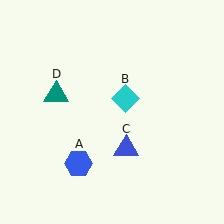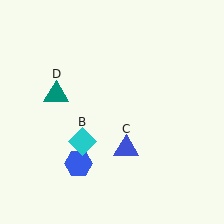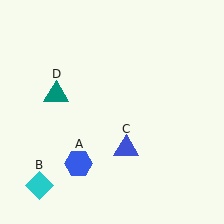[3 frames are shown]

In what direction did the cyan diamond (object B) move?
The cyan diamond (object B) moved down and to the left.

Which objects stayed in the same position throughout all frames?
Blue hexagon (object A) and blue triangle (object C) and teal triangle (object D) remained stationary.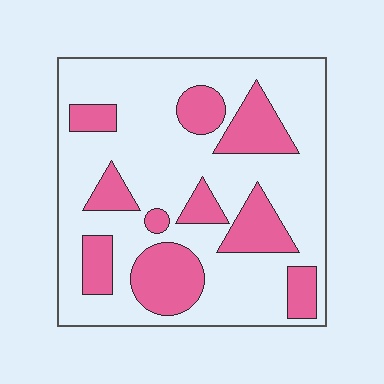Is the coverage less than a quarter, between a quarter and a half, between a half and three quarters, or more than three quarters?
Between a quarter and a half.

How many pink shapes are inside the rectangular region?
10.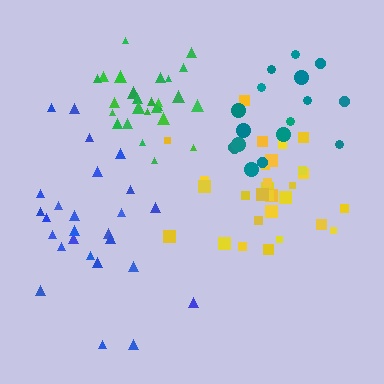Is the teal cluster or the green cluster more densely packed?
Green.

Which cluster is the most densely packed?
Green.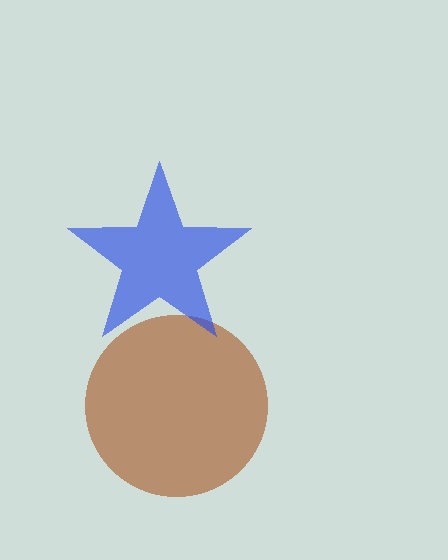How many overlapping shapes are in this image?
There are 2 overlapping shapes in the image.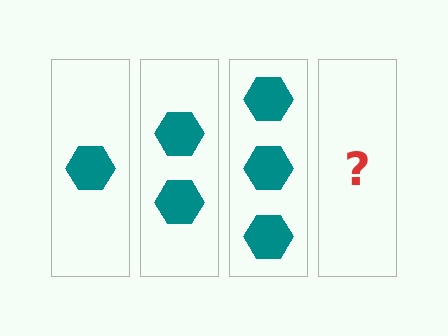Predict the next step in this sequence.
The next step is 4 hexagons.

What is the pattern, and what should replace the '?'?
The pattern is that each step adds one more hexagon. The '?' should be 4 hexagons.